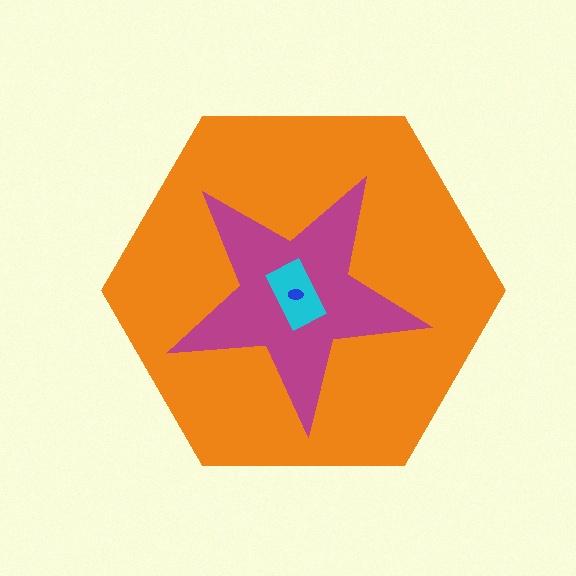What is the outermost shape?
The orange hexagon.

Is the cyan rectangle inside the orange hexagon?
Yes.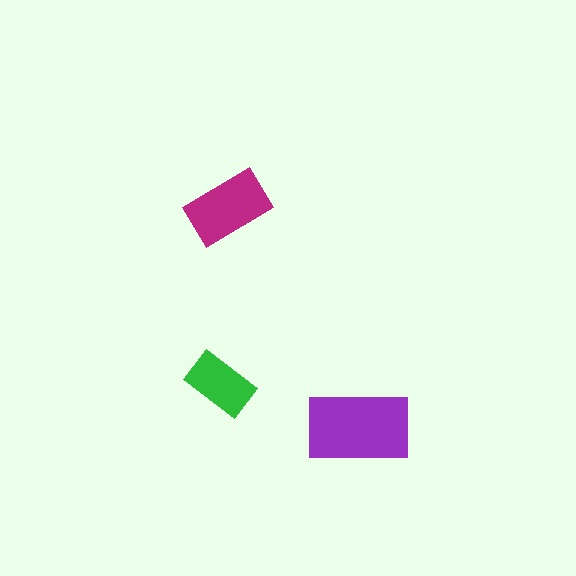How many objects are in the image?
There are 3 objects in the image.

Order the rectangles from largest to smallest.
the purple one, the magenta one, the green one.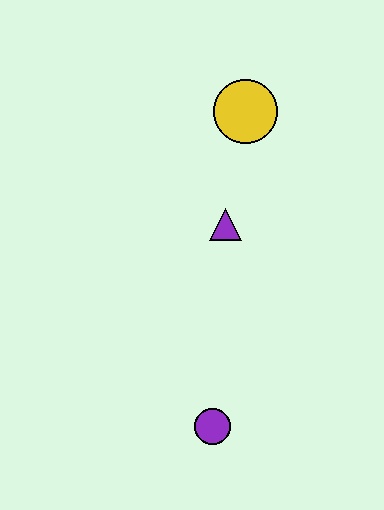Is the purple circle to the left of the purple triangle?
Yes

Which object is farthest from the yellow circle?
The purple circle is farthest from the yellow circle.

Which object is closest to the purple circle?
The purple triangle is closest to the purple circle.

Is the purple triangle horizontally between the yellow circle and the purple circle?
Yes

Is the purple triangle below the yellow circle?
Yes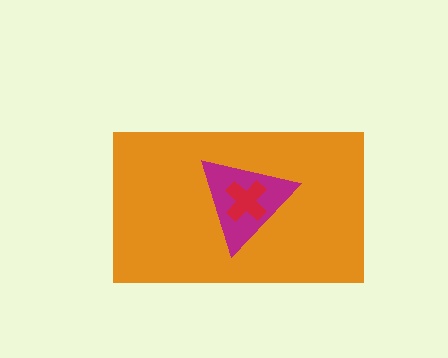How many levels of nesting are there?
3.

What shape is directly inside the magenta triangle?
The red cross.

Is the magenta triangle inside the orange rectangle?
Yes.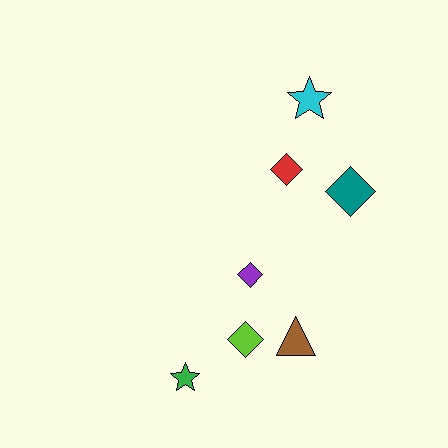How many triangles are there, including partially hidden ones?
There is 1 triangle.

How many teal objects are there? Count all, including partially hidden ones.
There is 1 teal object.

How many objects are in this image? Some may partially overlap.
There are 7 objects.